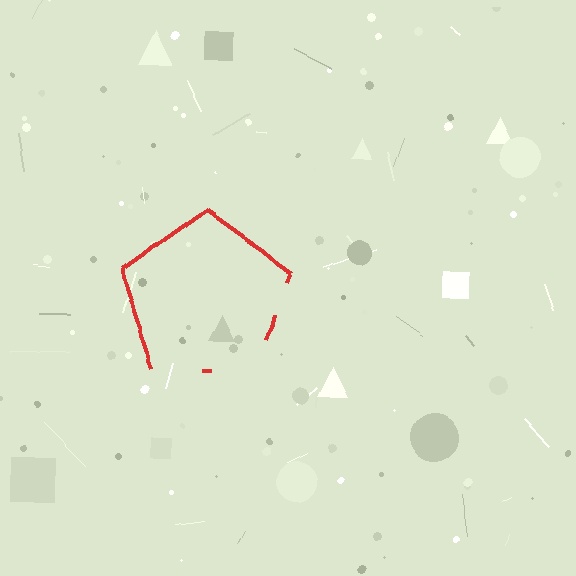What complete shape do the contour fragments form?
The contour fragments form a pentagon.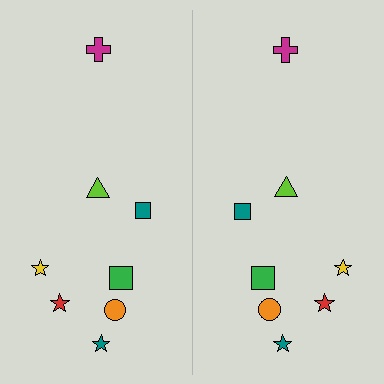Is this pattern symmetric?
Yes, this pattern has bilateral (reflection) symmetry.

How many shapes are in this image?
There are 16 shapes in this image.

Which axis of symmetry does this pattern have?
The pattern has a vertical axis of symmetry running through the center of the image.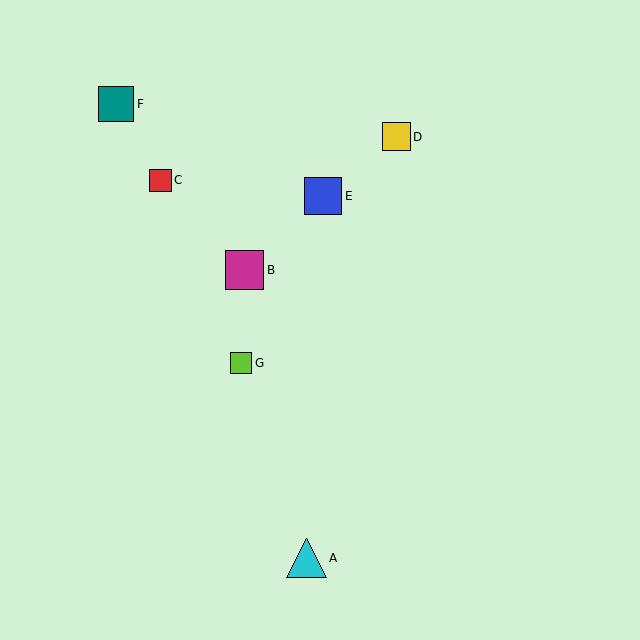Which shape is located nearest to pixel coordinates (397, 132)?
The yellow square (labeled D) at (396, 137) is nearest to that location.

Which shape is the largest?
The cyan triangle (labeled A) is the largest.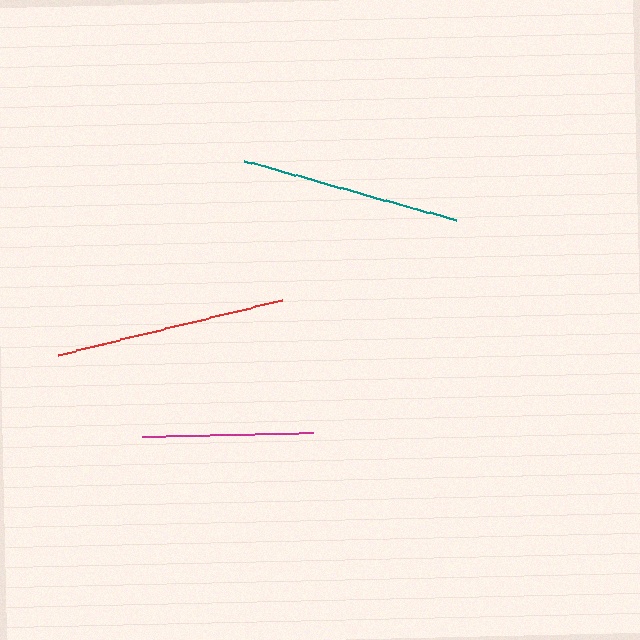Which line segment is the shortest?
The magenta line is the shortest at approximately 171 pixels.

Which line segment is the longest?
The red line is the longest at approximately 230 pixels.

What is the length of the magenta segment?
The magenta segment is approximately 171 pixels long.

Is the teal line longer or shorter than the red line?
The red line is longer than the teal line.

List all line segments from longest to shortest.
From longest to shortest: red, teal, magenta.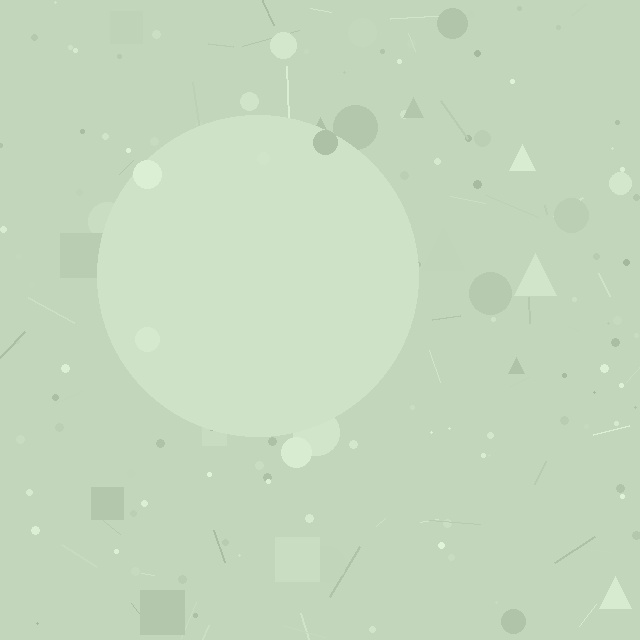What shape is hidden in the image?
A circle is hidden in the image.